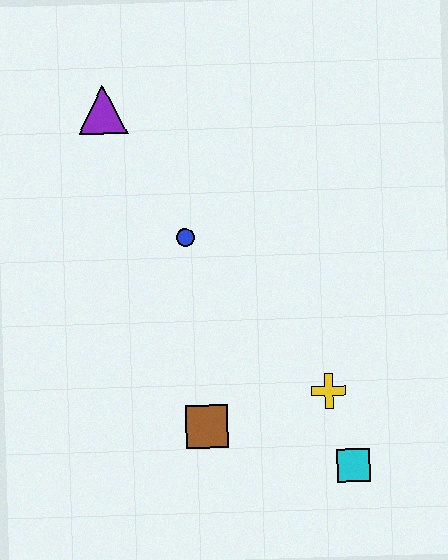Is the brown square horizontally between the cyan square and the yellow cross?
No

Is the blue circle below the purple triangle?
Yes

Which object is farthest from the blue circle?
The cyan square is farthest from the blue circle.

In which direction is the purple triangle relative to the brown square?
The purple triangle is above the brown square.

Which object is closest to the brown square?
The yellow cross is closest to the brown square.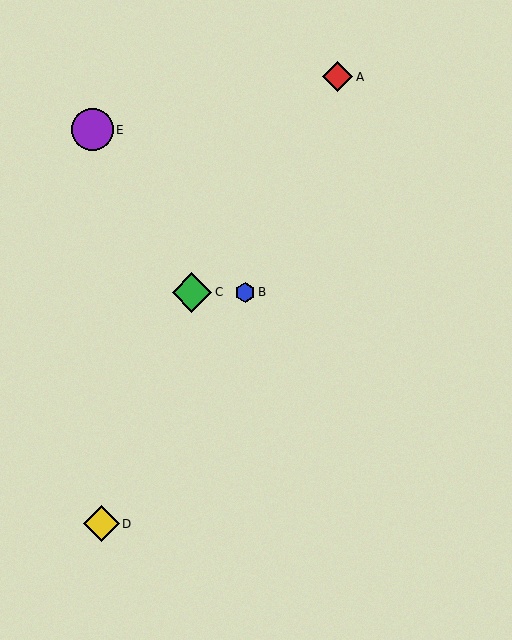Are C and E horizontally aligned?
No, C is at y≈292 and E is at y≈130.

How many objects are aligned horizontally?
2 objects (B, C) are aligned horizontally.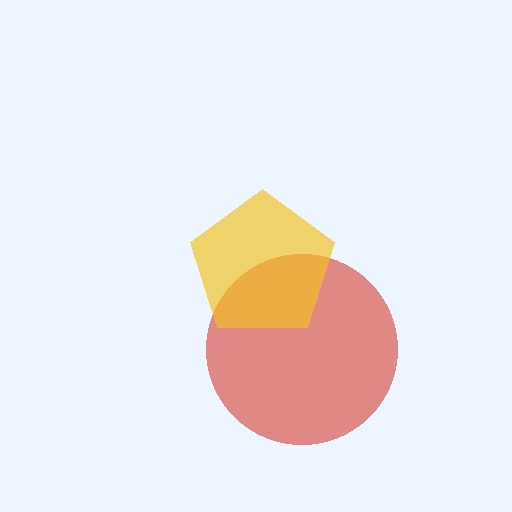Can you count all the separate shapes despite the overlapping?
Yes, there are 2 separate shapes.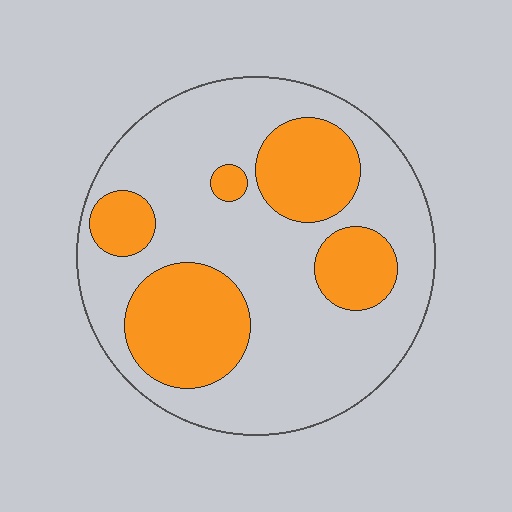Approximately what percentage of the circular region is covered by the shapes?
Approximately 30%.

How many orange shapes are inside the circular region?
5.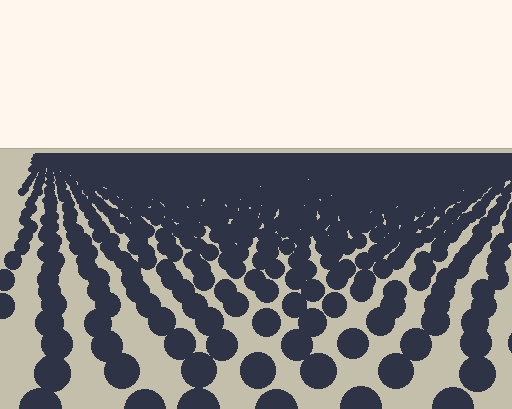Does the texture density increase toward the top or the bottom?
Density increases toward the top.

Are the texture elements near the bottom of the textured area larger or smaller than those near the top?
Larger. Near the bottom, elements are closer to the viewer and appear at a bigger on-screen size.